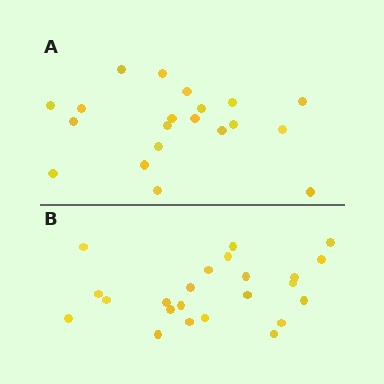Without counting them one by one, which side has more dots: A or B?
Region B (the bottom region) has more dots.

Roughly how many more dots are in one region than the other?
Region B has just a few more — roughly 2 or 3 more dots than region A.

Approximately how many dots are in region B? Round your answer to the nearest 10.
About 20 dots. (The exact count is 23, which rounds to 20.)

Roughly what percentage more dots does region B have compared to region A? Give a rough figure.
About 15% more.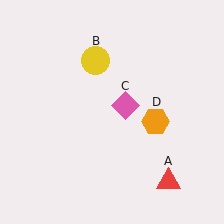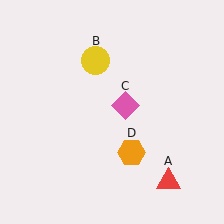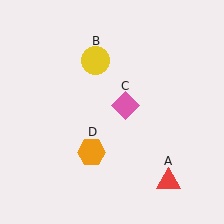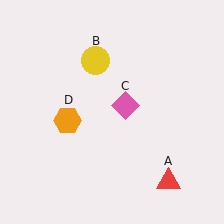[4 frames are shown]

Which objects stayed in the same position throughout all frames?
Red triangle (object A) and yellow circle (object B) and pink diamond (object C) remained stationary.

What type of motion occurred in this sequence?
The orange hexagon (object D) rotated clockwise around the center of the scene.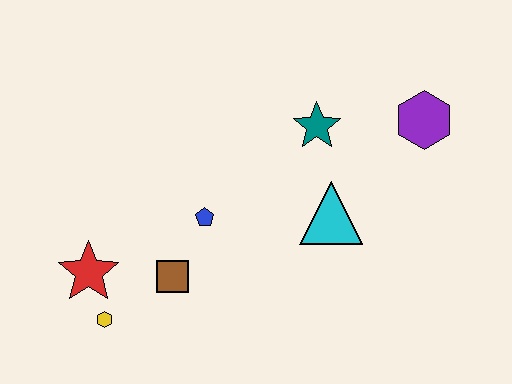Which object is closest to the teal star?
The cyan triangle is closest to the teal star.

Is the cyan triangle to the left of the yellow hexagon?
No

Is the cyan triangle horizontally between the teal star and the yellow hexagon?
No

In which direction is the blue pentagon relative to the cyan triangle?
The blue pentagon is to the left of the cyan triangle.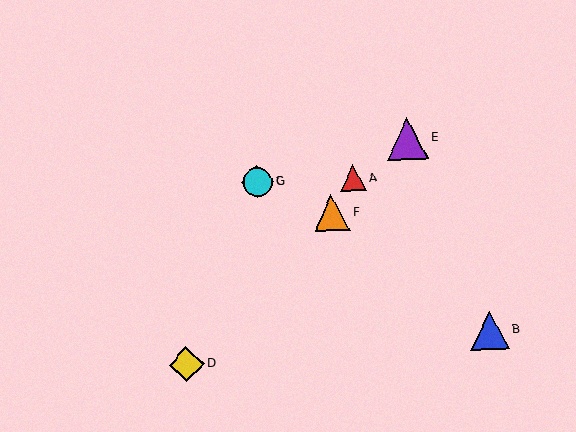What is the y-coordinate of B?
Object B is at y≈331.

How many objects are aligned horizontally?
3 objects (A, C, G) are aligned horizontally.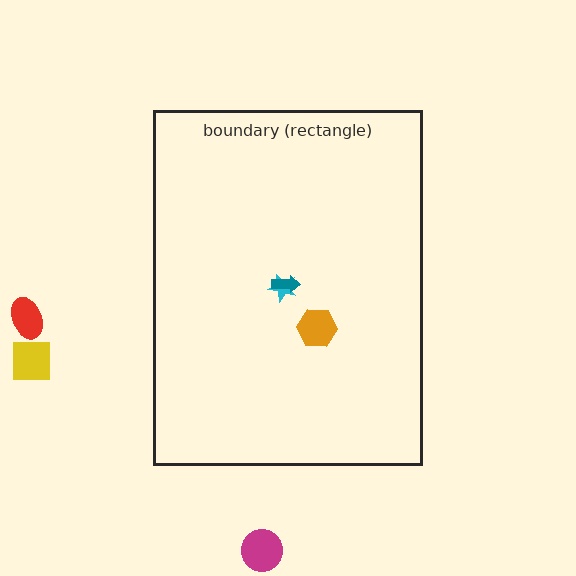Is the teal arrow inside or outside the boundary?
Inside.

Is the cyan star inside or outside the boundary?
Inside.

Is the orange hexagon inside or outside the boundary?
Inside.